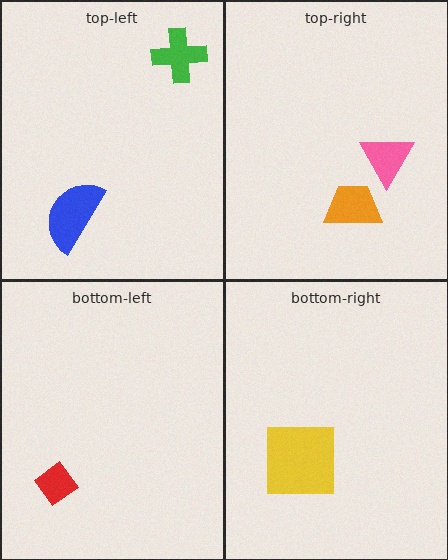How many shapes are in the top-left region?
2.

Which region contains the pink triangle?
The top-right region.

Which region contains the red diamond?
The bottom-left region.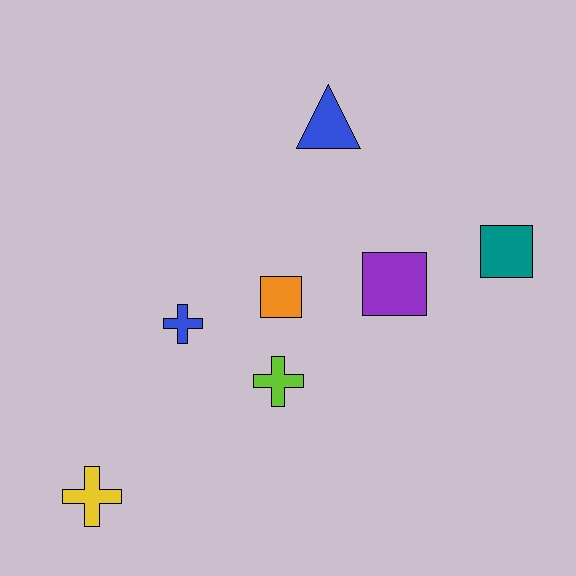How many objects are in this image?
There are 7 objects.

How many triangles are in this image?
There is 1 triangle.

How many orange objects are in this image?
There is 1 orange object.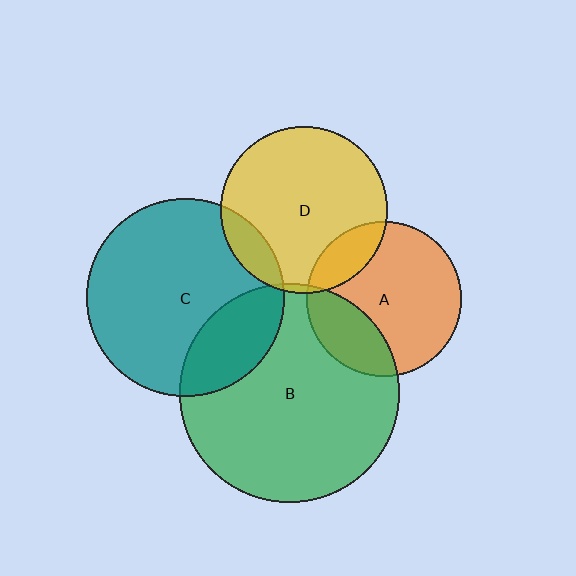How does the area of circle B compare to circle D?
Approximately 1.7 times.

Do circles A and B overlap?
Yes.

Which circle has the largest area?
Circle B (green).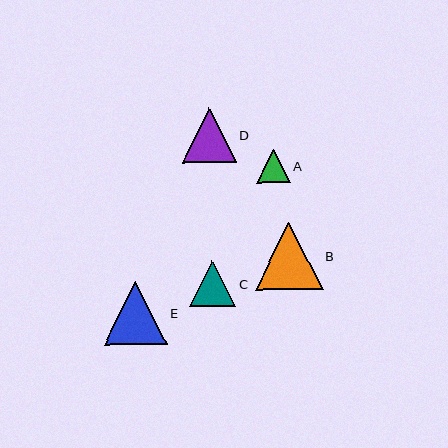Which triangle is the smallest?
Triangle A is the smallest with a size of approximately 34 pixels.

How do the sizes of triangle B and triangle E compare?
Triangle B and triangle E are approximately the same size.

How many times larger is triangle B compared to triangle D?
Triangle B is approximately 1.2 times the size of triangle D.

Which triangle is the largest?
Triangle B is the largest with a size of approximately 68 pixels.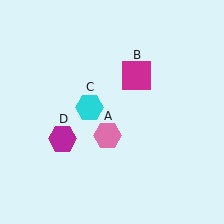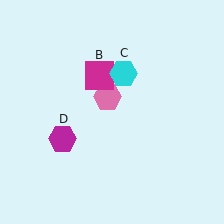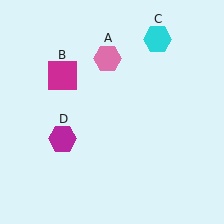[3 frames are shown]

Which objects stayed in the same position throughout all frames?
Magenta hexagon (object D) remained stationary.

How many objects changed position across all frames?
3 objects changed position: pink hexagon (object A), magenta square (object B), cyan hexagon (object C).